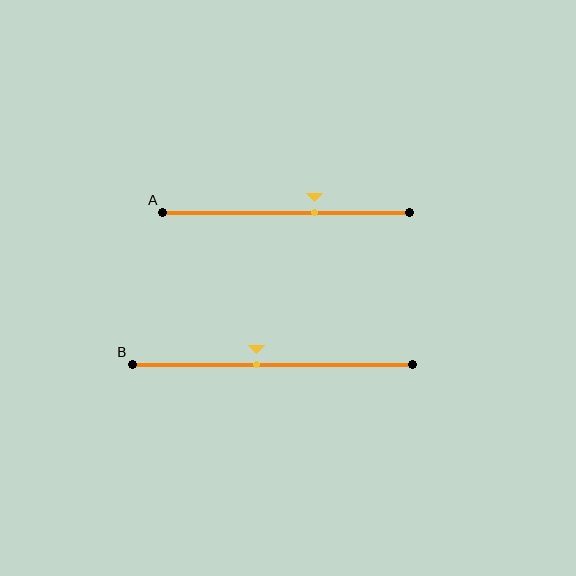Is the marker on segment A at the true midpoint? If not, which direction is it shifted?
No, the marker on segment A is shifted to the right by about 11% of the segment length.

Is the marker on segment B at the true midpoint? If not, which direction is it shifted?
No, the marker on segment B is shifted to the left by about 6% of the segment length.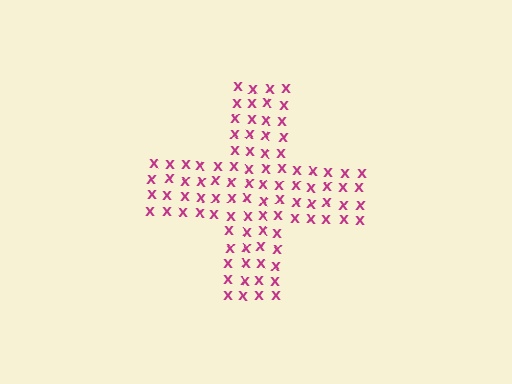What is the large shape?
The large shape is a cross.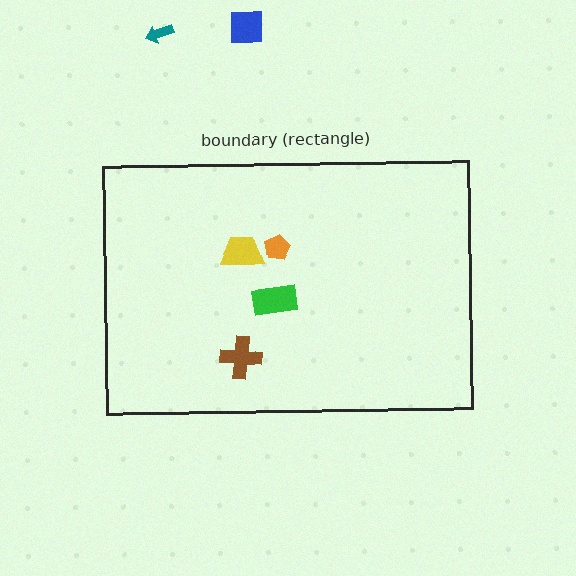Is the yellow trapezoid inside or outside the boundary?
Inside.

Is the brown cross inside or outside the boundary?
Inside.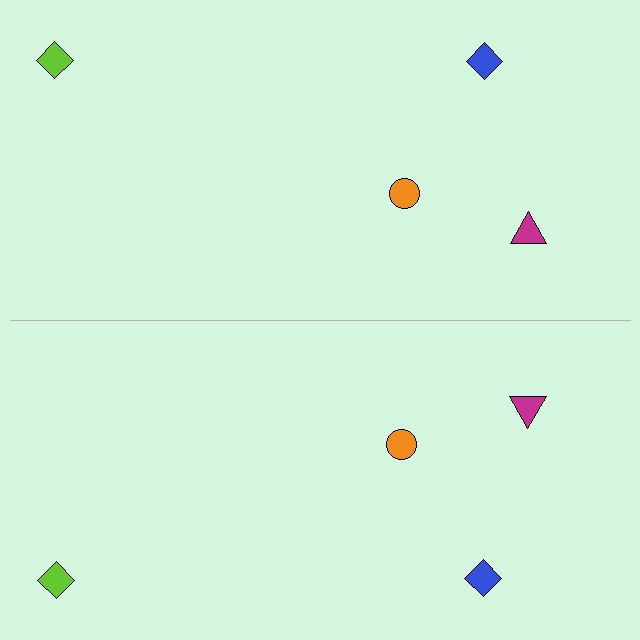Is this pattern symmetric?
Yes, this pattern has bilateral (reflection) symmetry.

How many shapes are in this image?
There are 8 shapes in this image.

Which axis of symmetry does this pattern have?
The pattern has a horizontal axis of symmetry running through the center of the image.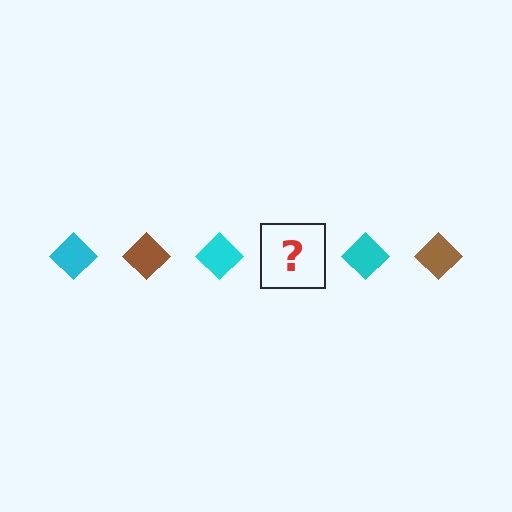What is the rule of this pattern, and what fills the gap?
The rule is that the pattern cycles through cyan, brown diamonds. The gap should be filled with a brown diamond.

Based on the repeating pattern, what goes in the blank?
The blank should be a brown diamond.